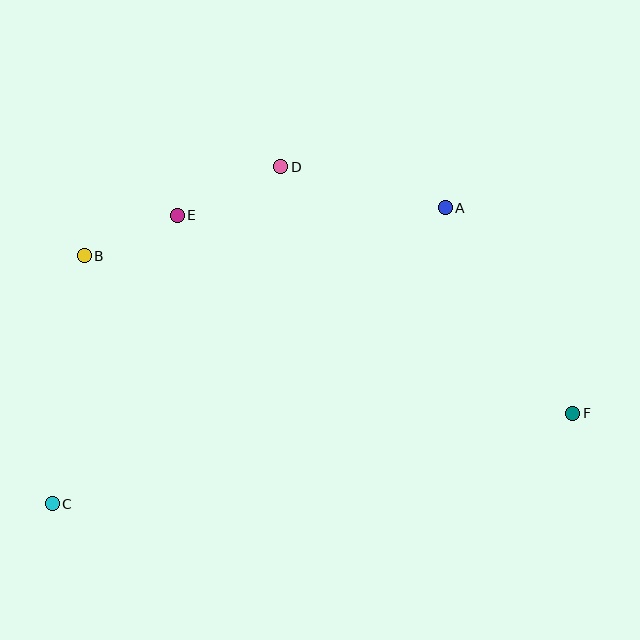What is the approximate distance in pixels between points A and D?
The distance between A and D is approximately 170 pixels.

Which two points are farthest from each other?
Points C and F are farthest from each other.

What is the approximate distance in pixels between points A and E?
The distance between A and E is approximately 268 pixels.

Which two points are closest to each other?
Points B and E are closest to each other.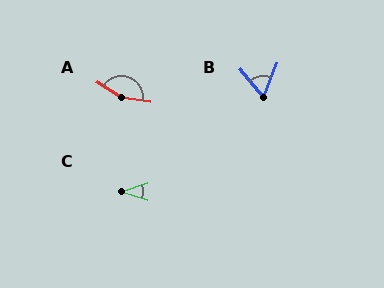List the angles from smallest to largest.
C (35°), B (61°), A (157°).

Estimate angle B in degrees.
Approximately 61 degrees.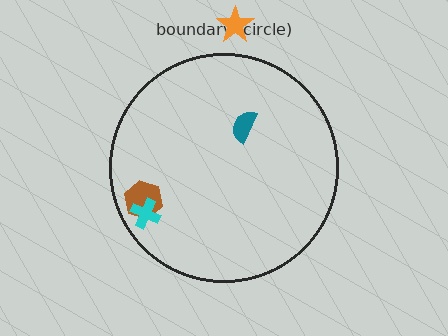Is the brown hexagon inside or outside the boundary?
Inside.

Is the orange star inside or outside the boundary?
Outside.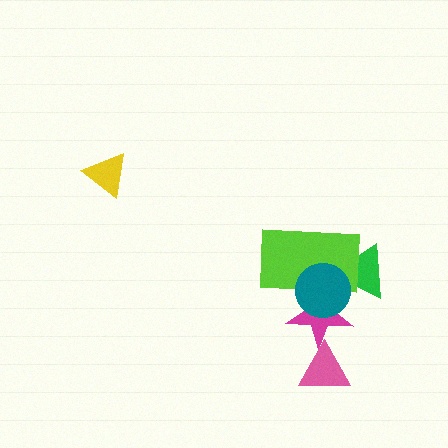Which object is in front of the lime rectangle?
The teal circle is in front of the lime rectangle.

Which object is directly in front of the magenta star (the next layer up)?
The green triangle is directly in front of the magenta star.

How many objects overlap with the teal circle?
3 objects overlap with the teal circle.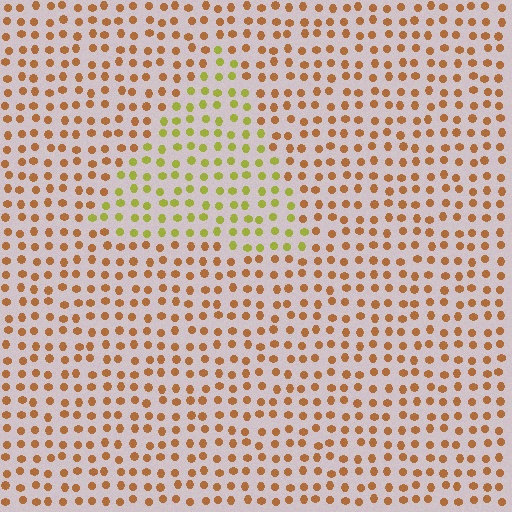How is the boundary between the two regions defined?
The boundary is defined purely by a slight shift in hue (about 44 degrees). Spacing, size, and orientation are identical on both sides.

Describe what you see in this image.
The image is filled with small brown elements in a uniform arrangement. A triangle-shaped region is visible where the elements are tinted to a slightly different hue, forming a subtle color boundary.